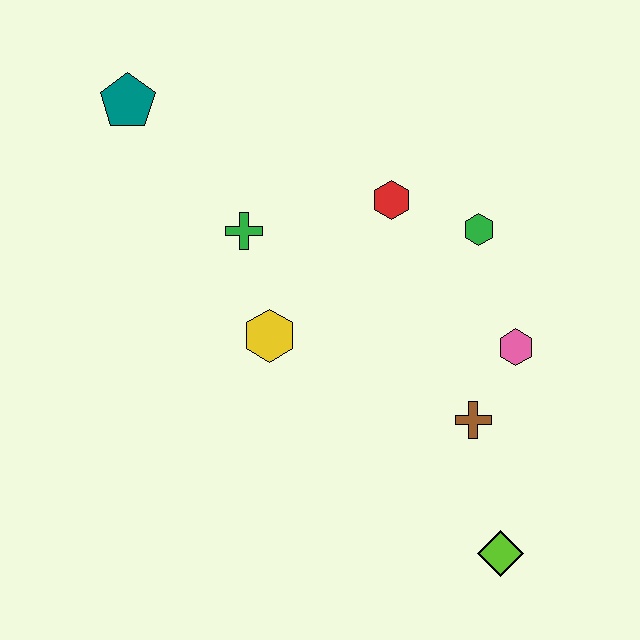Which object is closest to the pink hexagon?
The brown cross is closest to the pink hexagon.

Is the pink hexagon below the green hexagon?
Yes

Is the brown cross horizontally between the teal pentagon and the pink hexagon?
Yes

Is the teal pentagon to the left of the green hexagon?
Yes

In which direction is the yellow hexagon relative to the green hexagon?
The yellow hexagon is to the left of the green hexagon.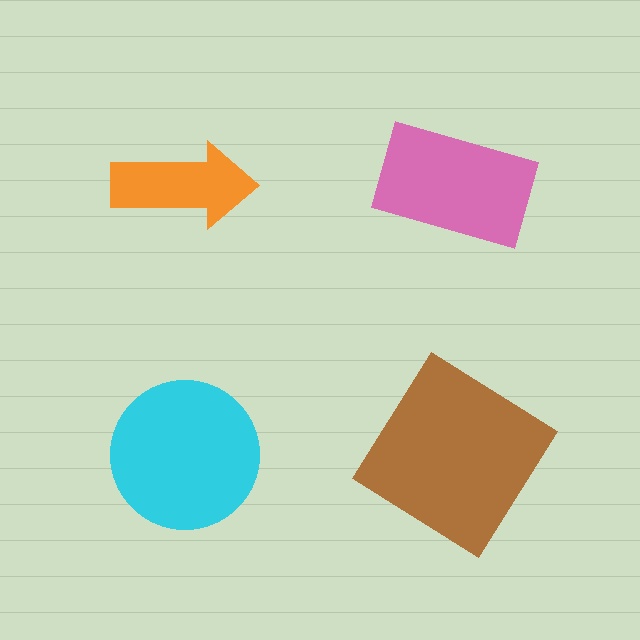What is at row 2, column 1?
A cyan circle.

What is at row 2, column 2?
A brown diamond.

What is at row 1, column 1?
An orange arrow.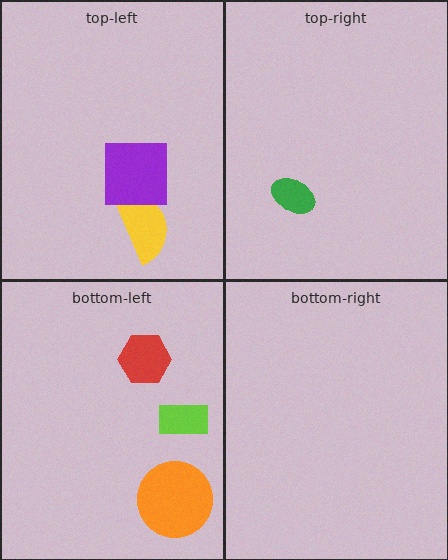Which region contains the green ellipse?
The top-right region.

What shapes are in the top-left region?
The yellow semicircle, the purple square.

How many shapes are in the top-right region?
1.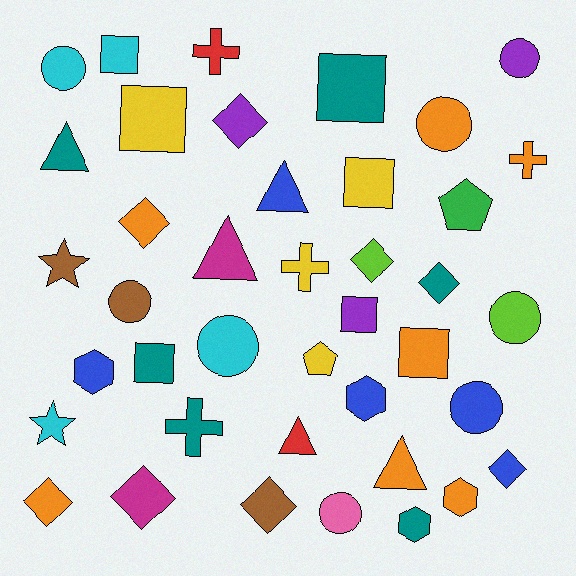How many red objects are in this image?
There are 2 red objects.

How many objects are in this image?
There are 40 objects.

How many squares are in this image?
There are 7 squares.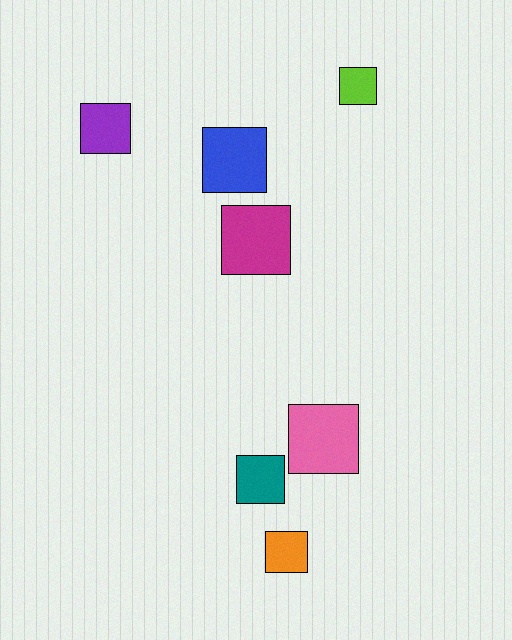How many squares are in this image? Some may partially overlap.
There are 7 squares.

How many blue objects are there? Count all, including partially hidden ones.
There is 1 blue object.